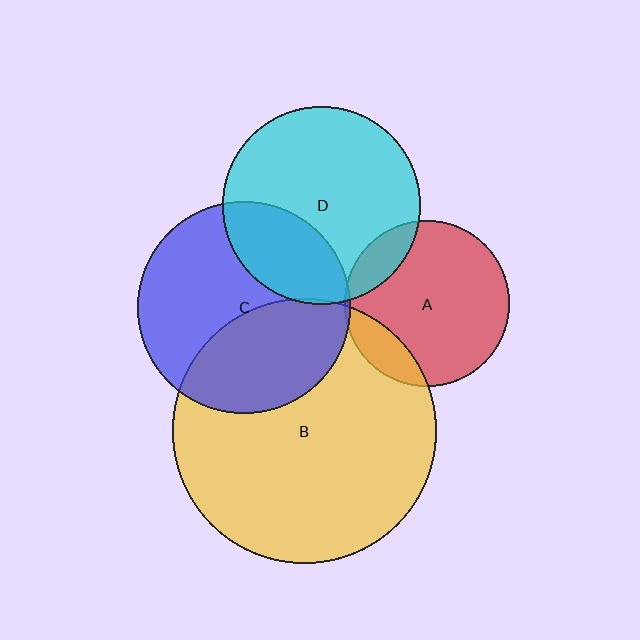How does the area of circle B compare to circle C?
Approximately 1.5 times.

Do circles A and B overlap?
Yes.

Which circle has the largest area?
Circle B (yellow).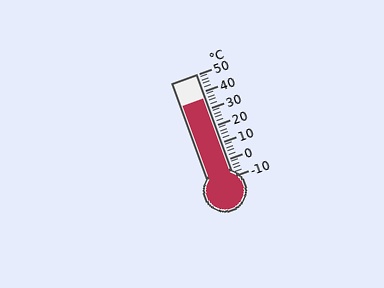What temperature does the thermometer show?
The thermometer shows approximately 36°C.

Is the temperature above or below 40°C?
The temperature is below 40°C.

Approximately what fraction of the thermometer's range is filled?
The thermometer is filled to approximately 75% of its range.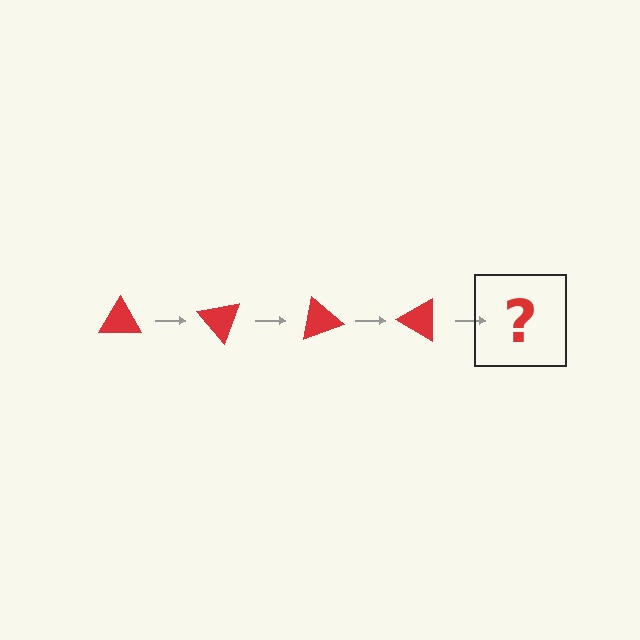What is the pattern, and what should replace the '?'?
The pattern is that the triangle rotates 50 degrees each step. The '?' should be a red triangle rotated 200 degrees.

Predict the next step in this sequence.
The next step is a red triangle rotated 200 degrees.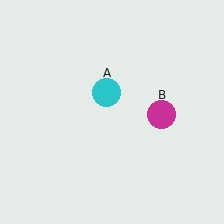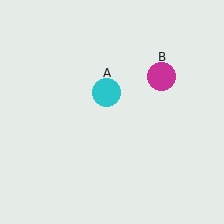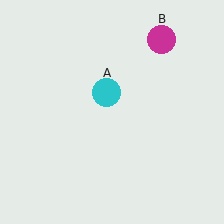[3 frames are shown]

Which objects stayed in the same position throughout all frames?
Cyan circle (object A) remained stationary.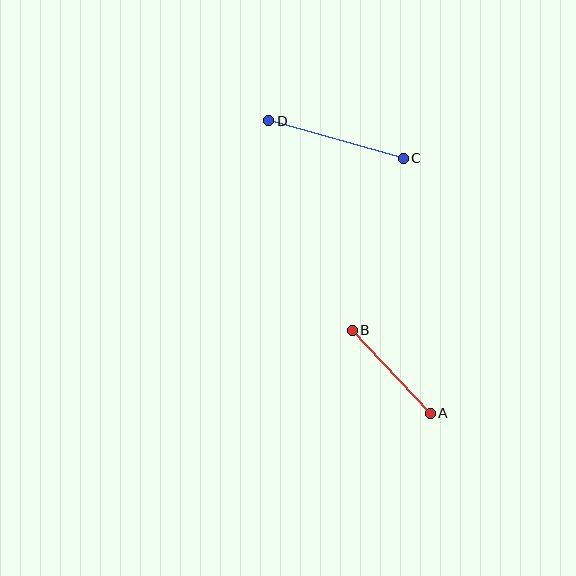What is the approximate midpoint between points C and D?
The midpoint is at approximately (336, 140) pixels.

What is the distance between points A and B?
The distance is approximately 114 pixels.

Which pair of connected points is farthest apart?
Points C and D are farthest apart.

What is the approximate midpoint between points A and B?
The midpoint is at approximately (391, 372) pixels.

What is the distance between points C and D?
The distance is approximately 140 pixels.